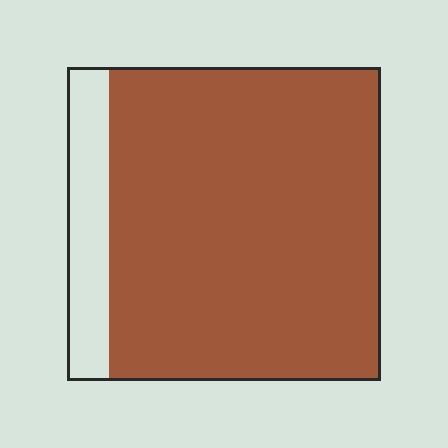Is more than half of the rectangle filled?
Yes.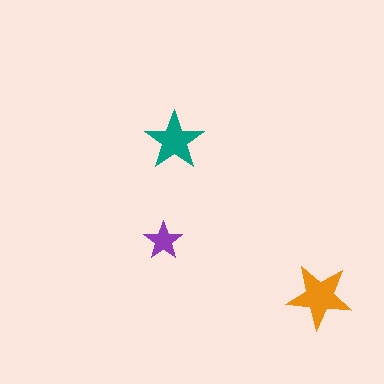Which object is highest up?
The teal star is topmost.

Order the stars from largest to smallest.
the orange one, the teal one, the purple one.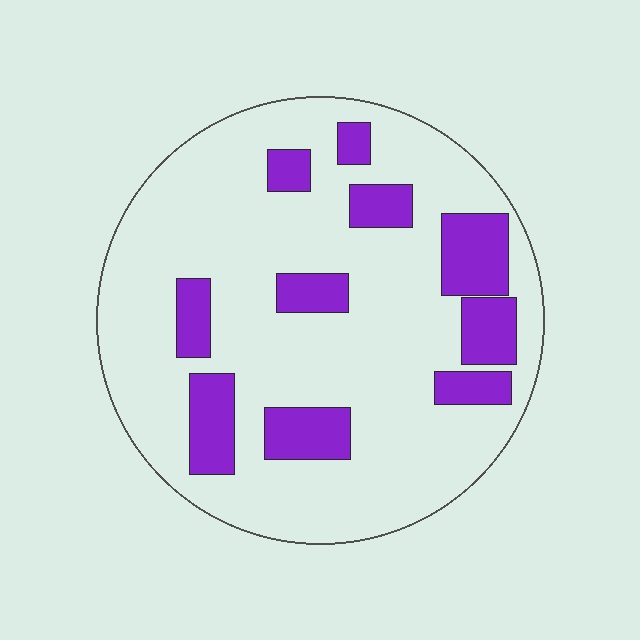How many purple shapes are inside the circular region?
10.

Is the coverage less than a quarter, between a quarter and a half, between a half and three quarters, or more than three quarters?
Less than a quarter.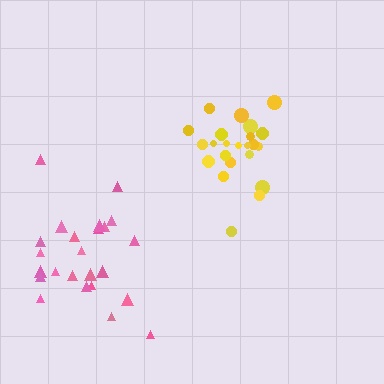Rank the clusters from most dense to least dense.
yellow, pink.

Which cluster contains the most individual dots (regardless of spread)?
Pink (24).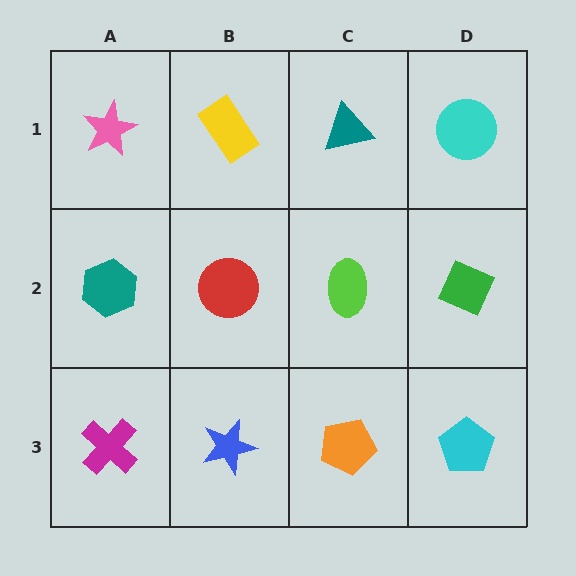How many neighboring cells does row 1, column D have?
2.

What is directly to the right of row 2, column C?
A green diamond.